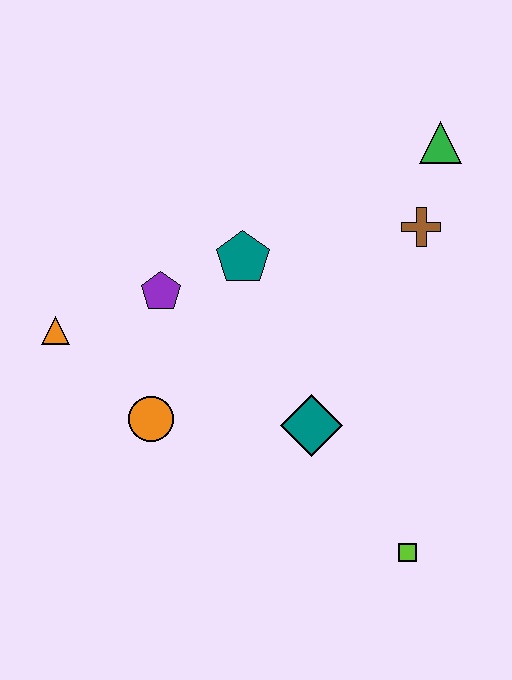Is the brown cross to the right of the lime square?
Yes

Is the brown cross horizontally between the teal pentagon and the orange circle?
No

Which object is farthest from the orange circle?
The green triangle is farthest from the orange circle.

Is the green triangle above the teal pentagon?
Yes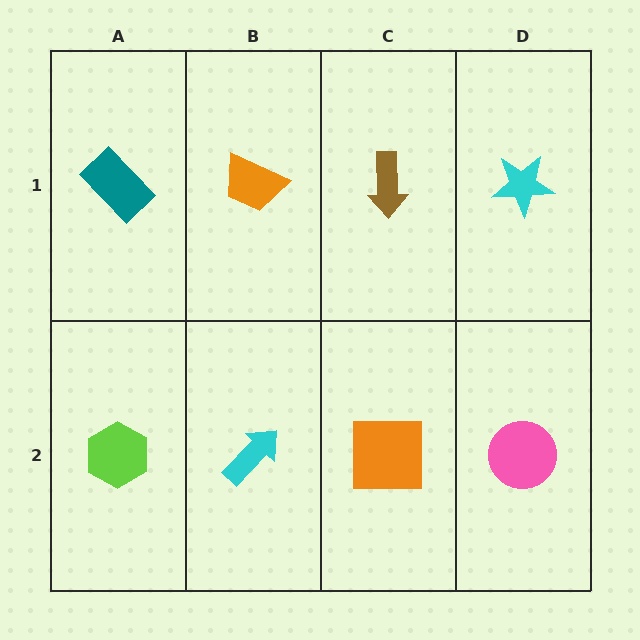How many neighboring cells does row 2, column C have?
3.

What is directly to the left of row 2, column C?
A cyan arrow.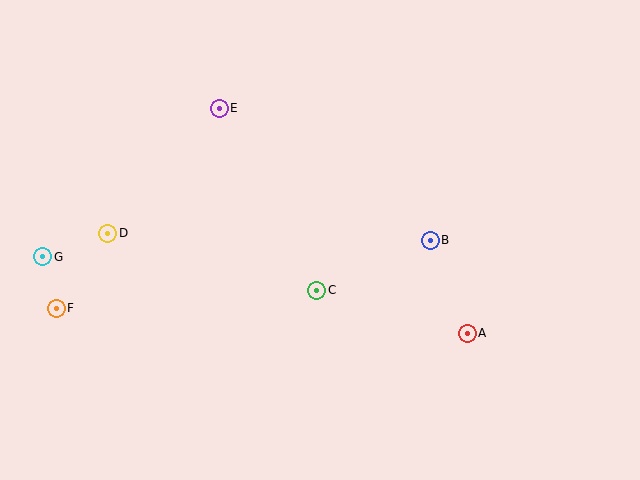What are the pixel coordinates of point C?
Point C is at (317, 290).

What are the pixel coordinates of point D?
Point D is at (108, 233).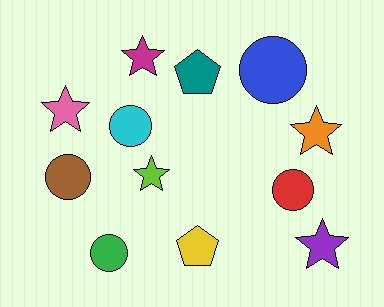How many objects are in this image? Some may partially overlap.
There are 12 objects.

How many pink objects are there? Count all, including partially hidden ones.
There is 1 pink object.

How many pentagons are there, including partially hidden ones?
There are 2 pentagons.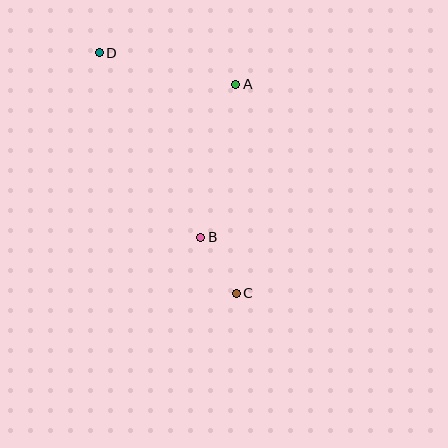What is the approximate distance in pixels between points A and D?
The distance between A and D is approximately 140 pixels.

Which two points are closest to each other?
Points B and C are closest to each other.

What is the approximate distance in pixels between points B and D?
The distance between B and D is approximately 211 pixels.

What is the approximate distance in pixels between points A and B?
The distance between A and B is approximately 157 pixels.